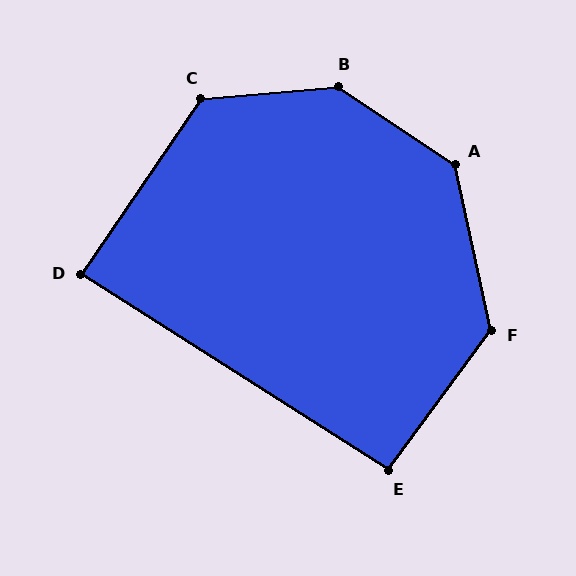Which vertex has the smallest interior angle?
D, at approximately 88 degrees.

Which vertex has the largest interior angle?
B, at approximately 141 degrees.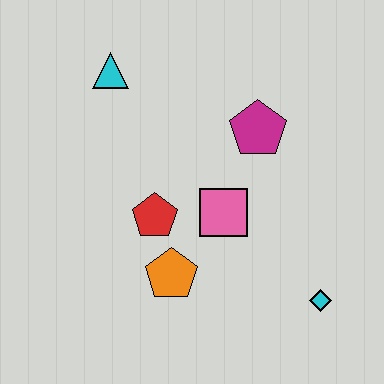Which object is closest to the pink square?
The red pentagon is closest to the pink square.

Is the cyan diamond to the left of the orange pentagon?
No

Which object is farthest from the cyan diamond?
The cyan triangle is farthest from the cyan diamond.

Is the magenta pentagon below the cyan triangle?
Yes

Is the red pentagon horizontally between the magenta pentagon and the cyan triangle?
Yes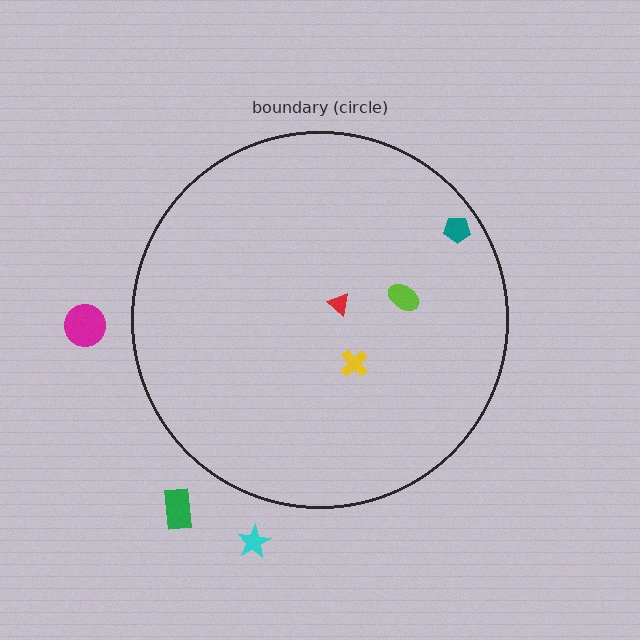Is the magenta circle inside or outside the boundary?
Outside.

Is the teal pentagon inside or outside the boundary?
Inside.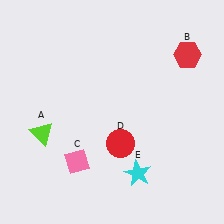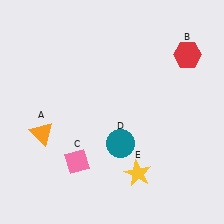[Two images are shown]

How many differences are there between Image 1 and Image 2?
There are 3 differences between the two images.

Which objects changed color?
A changed from lime to orange. D changed from red to teal. E changed from cyan to yellow.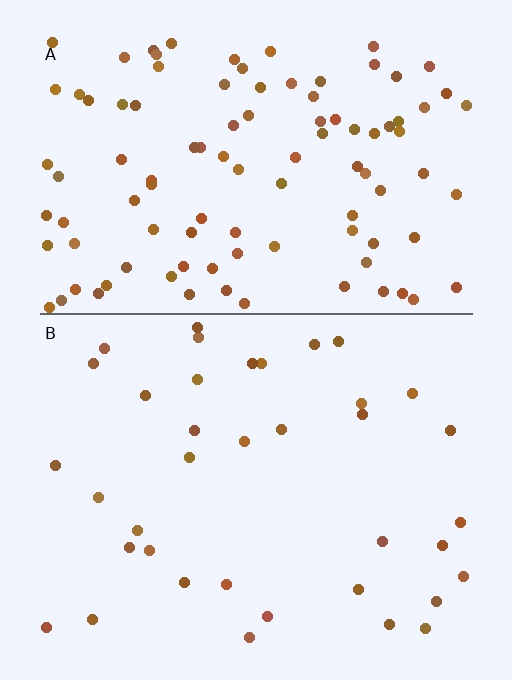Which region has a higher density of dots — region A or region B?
A (the top).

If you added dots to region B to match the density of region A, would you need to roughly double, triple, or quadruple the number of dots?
Approximately triple.